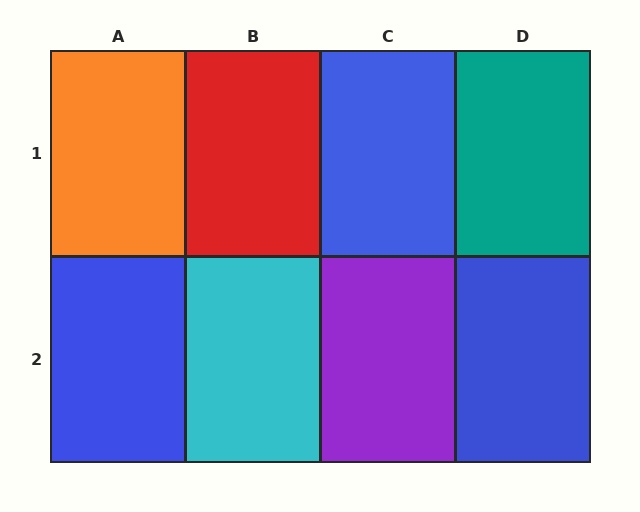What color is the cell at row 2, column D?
Blue.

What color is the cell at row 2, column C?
Purple.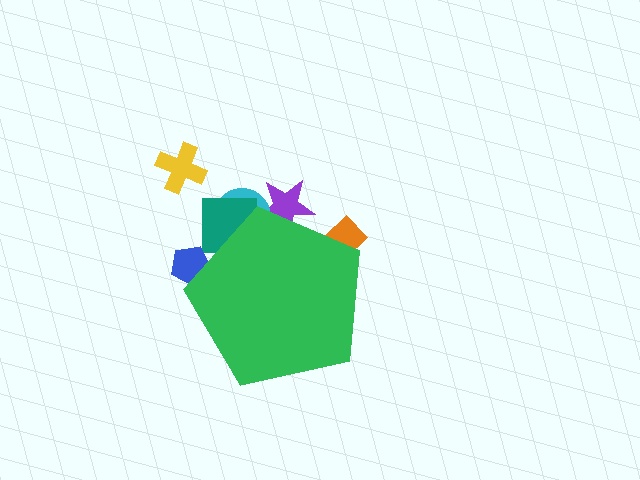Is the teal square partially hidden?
Yes, the teal square is partially hidden behind the green pentagon.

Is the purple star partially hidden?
Yes, the purple star is partially hidden behind the green pentagon.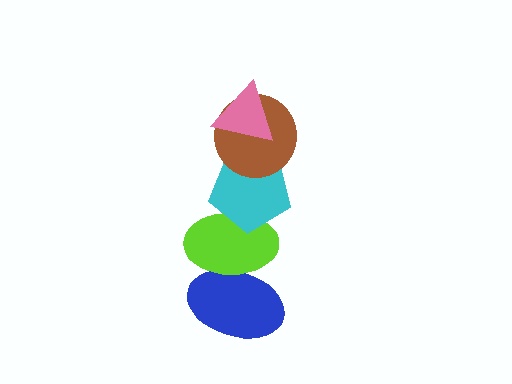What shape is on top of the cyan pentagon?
The brown circle is on top of the cyan pentagon.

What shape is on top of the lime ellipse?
The cyan pentagon is on top of the lime ellipse.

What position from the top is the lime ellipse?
The lime ellipse is 4th from the top.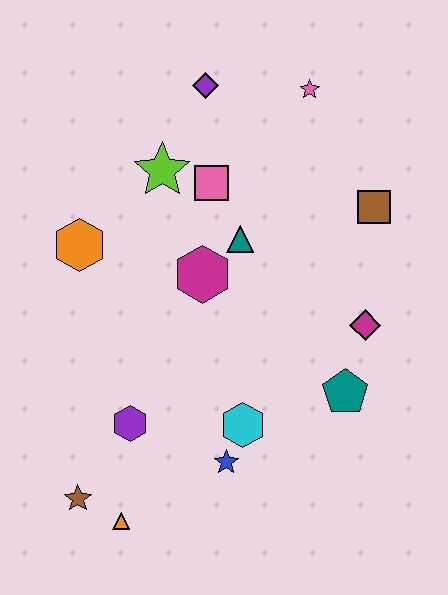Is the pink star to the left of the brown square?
Yes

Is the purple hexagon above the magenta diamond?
No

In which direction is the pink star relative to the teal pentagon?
The pink star is above the teal pentagon.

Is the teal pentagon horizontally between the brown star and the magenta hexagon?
No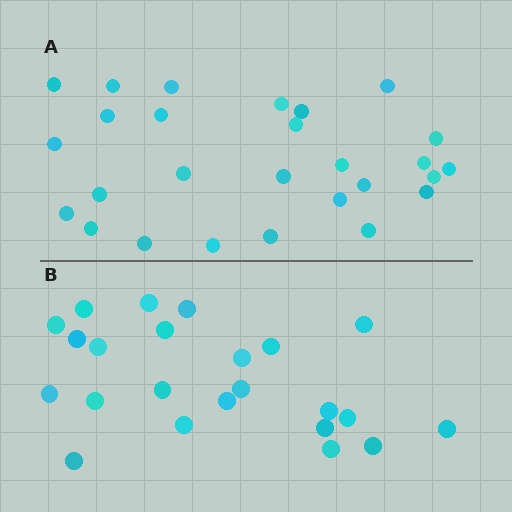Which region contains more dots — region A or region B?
Region A (the top region) has more dots.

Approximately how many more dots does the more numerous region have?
Region A has about 4 more dots than region B.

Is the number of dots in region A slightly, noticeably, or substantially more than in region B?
Region A has only slightly more — the two regions are fairly close. The ratio is roughly 1.2 to 1.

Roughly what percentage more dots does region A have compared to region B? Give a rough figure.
About 15% more.